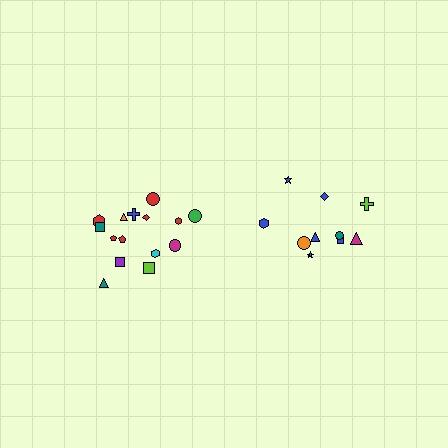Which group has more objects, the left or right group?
The left group.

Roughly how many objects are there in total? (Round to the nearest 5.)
Roughly 25 objects in total.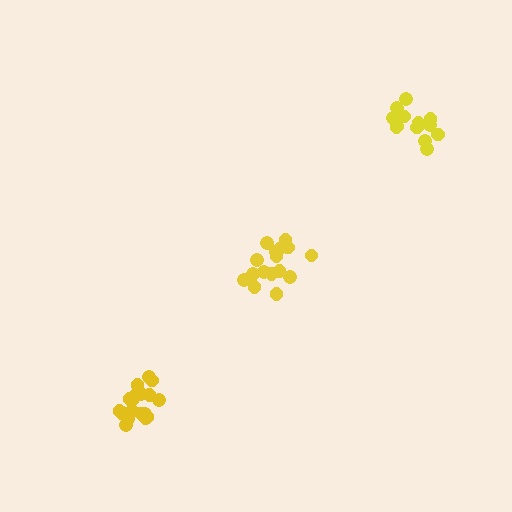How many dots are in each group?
Group 1: 14 dots, Group 2: 16 dots, Group 3: 20 dots (50 total).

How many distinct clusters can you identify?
There are 3 distinct clusters.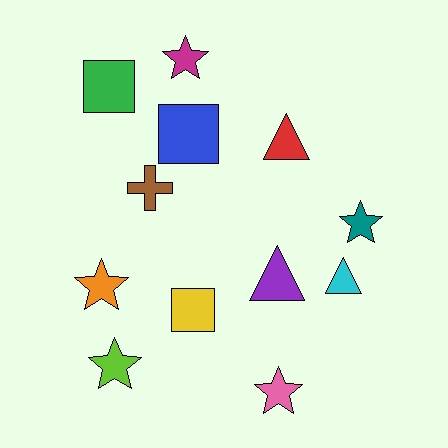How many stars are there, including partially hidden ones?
There are 5 stars.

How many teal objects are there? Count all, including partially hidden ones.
There is 1 teal object.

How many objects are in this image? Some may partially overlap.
There are 12 objects.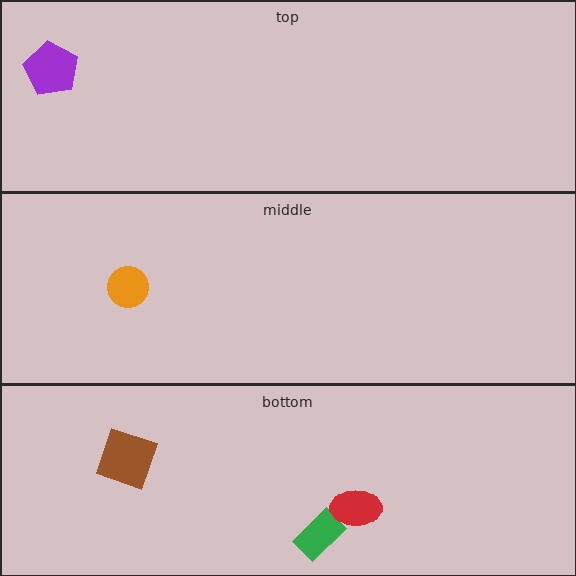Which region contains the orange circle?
The middle region.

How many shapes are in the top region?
1.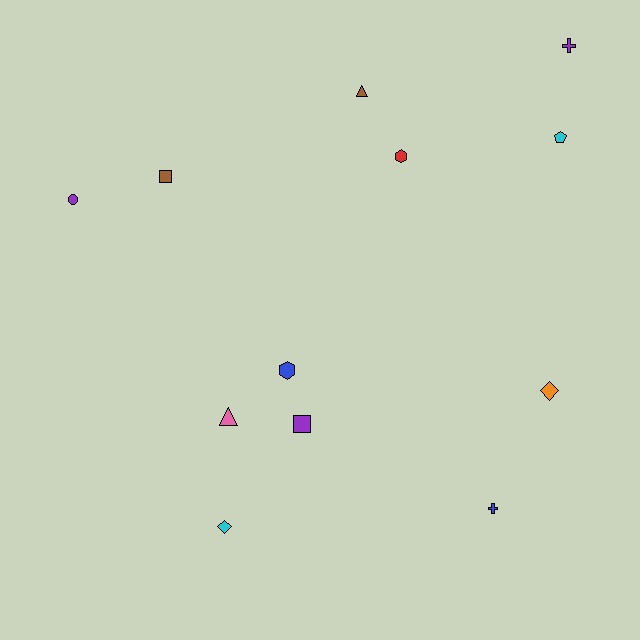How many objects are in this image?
There are 12 objects.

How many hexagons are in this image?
There are 2 hexagons.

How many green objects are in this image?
There are no green objects.